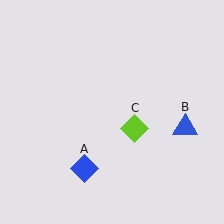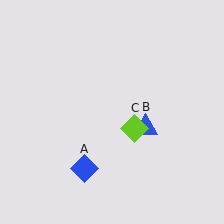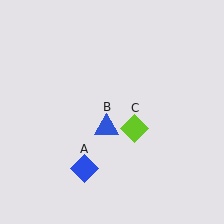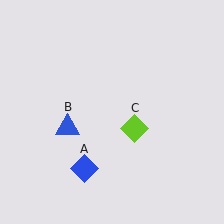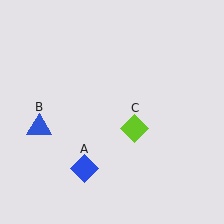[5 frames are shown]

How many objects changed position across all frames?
1 object changed position: blue triangle (object B).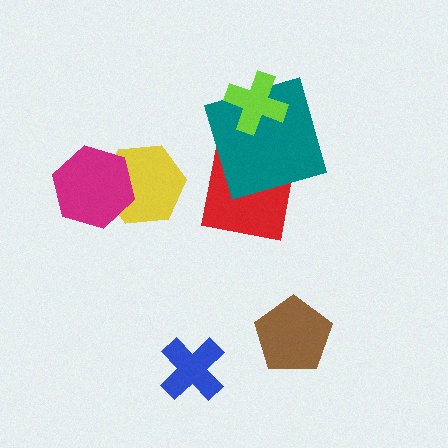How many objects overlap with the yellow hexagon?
1 object overlaps with the yellow hexagon.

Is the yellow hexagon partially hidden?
Yes, it is partially covered by another shape.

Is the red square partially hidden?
Yes, it is partially covered by another shape.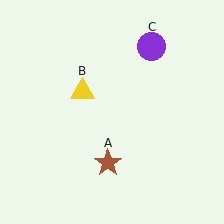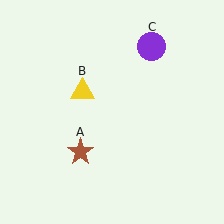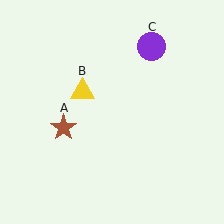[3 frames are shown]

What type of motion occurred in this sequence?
The brown star (object A) rotated clockwise around the center of the scene.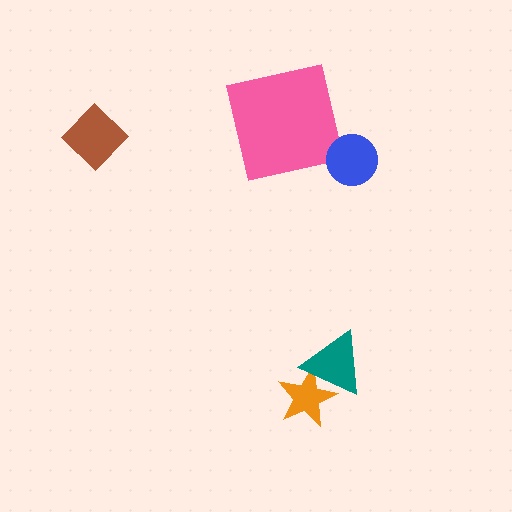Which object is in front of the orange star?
The teal triangle is in front of the orange star.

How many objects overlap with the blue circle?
0 objects overlap with the blue circle.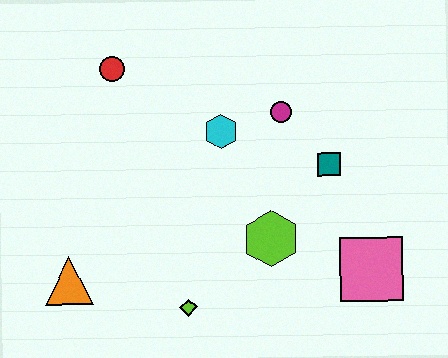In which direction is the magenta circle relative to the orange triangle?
The magenta circle is to the right of the orange triangle.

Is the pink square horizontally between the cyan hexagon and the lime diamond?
No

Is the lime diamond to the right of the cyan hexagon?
No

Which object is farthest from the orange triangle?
The pink square is farthest from the orange triangle.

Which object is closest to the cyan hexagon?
The magenta circle is closest to the cyan hexagon.